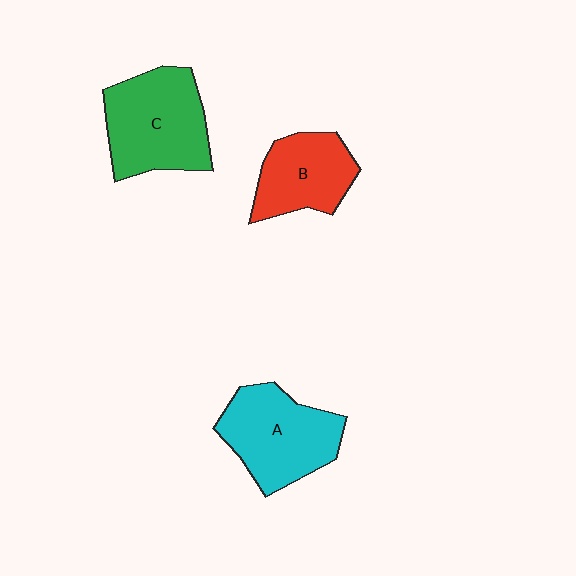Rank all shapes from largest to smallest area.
From largest to smallest: C (green), A (cyan), B (red).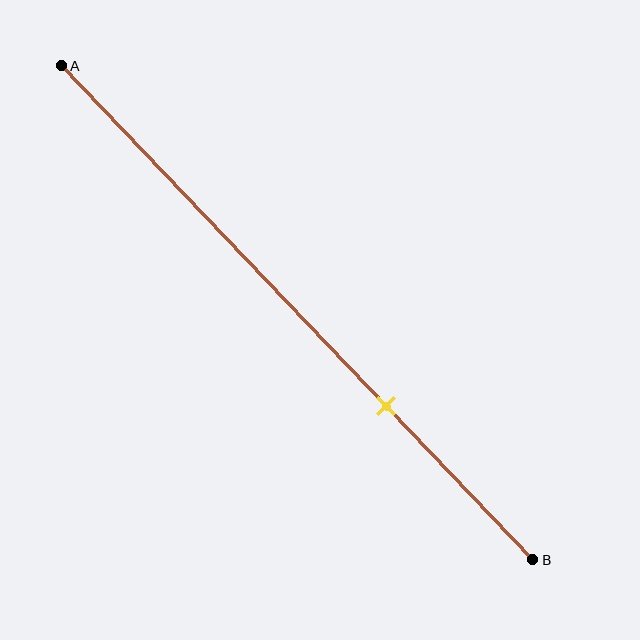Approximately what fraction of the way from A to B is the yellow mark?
The yellow mark is approximately 70% of the way from A to B.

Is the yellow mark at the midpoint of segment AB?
No, the mark is at about 70% from A, not at the 50% midpoint.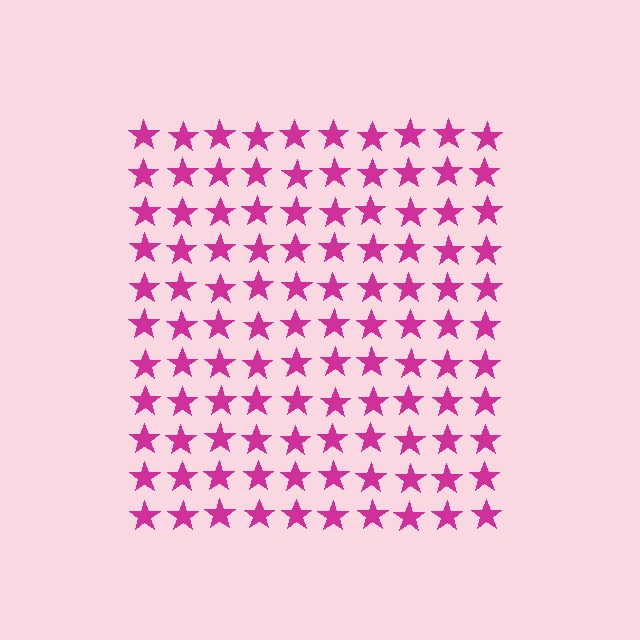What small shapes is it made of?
It is made of small stars.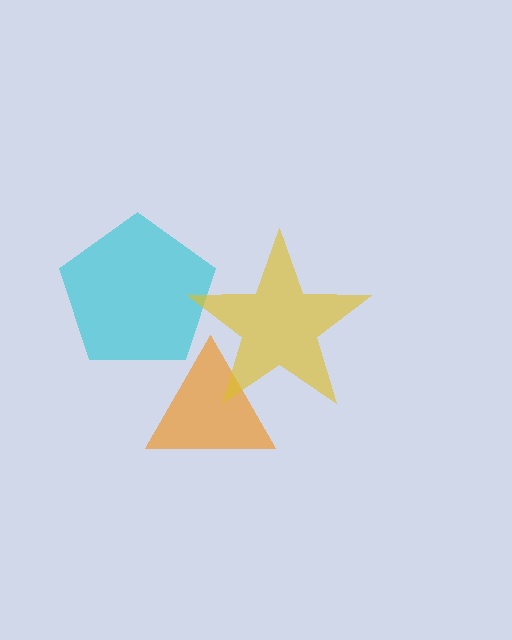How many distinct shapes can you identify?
There are 3 distinct shapes: a cyan pentagon, an orange triangle, a yellow star.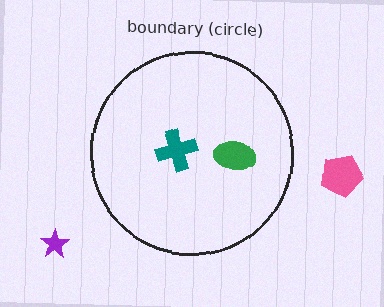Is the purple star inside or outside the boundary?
Outside.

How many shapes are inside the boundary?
2 inside, 2 outside.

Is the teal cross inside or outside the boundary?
Inside.